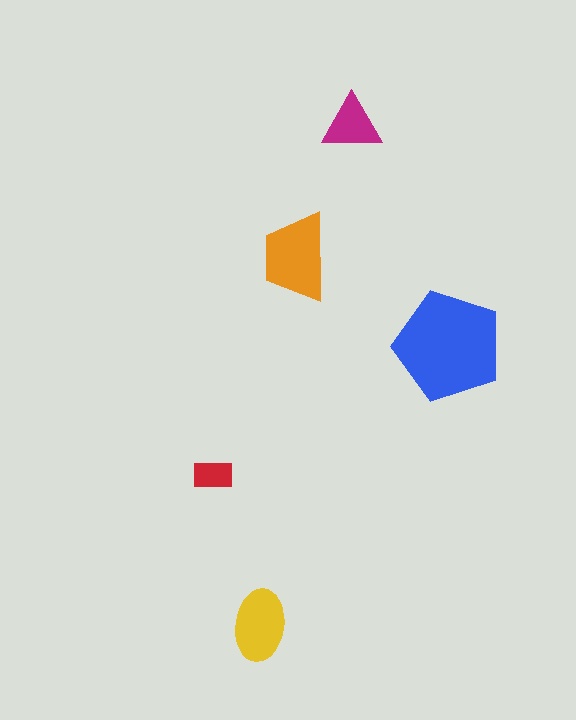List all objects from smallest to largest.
The red rectangle, the magenta triangle, the yellow ellipse, the orange trapezoid, the blue pentagon.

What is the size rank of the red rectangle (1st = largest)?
5th.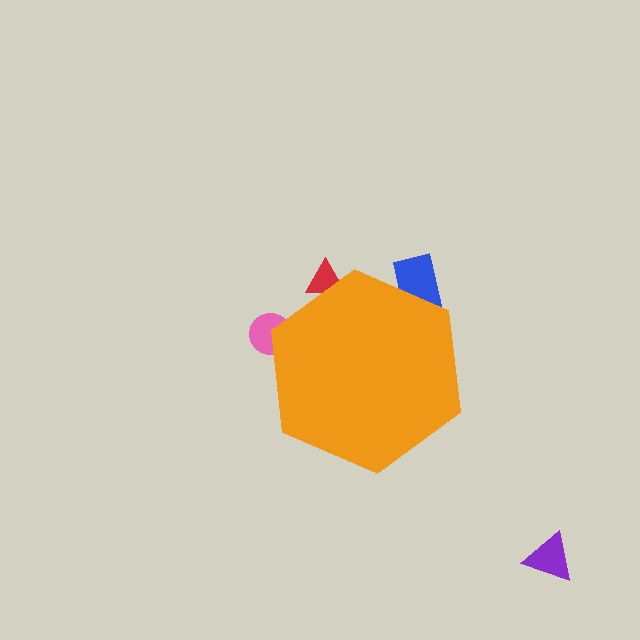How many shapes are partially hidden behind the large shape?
3 shapes are partially hidden.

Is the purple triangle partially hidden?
No, the purple triangle is fully visible.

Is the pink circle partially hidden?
Yes, the pink circle is partially hidden behind the orange hexagon.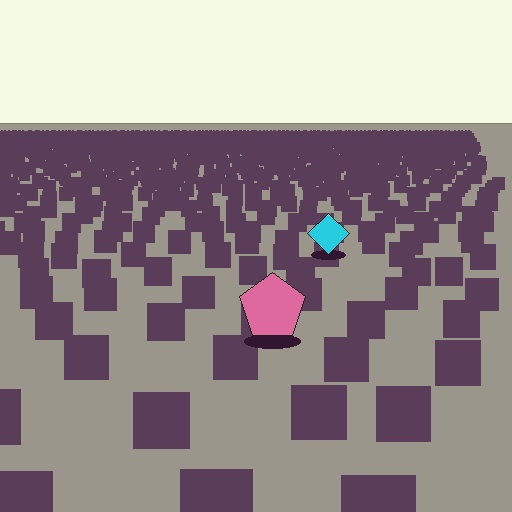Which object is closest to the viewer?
The pink pentagon is closest. The texture marks near it are larger and more spread out.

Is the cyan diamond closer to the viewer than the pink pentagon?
No. The pink pentagon is closer — you can tell from the texture gradient: the ground texture is coarser near it.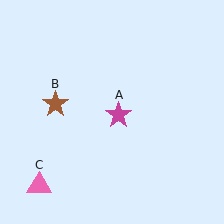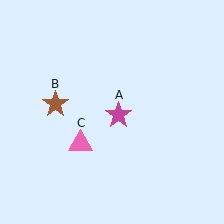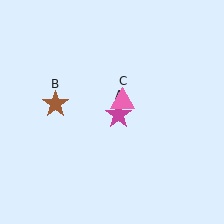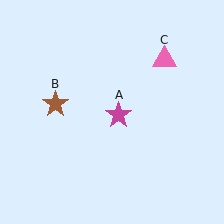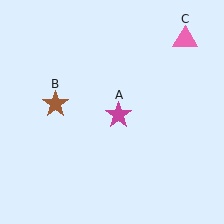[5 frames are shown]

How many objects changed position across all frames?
1 object changed position: pink triangle (object C).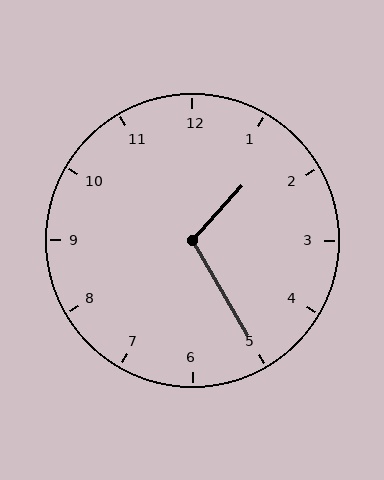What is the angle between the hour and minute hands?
Approximately 108 degrees.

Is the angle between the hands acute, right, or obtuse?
It is obtuse.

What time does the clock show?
1:25.